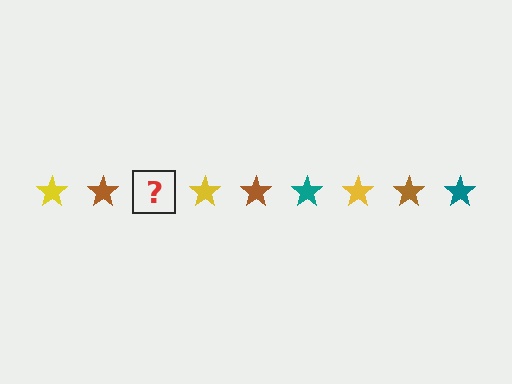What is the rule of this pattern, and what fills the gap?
The rule is that the pattern cycles through yellow, brown, teal stars. The gap should be filled with a teal star.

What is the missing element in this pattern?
The missing element is a teal star.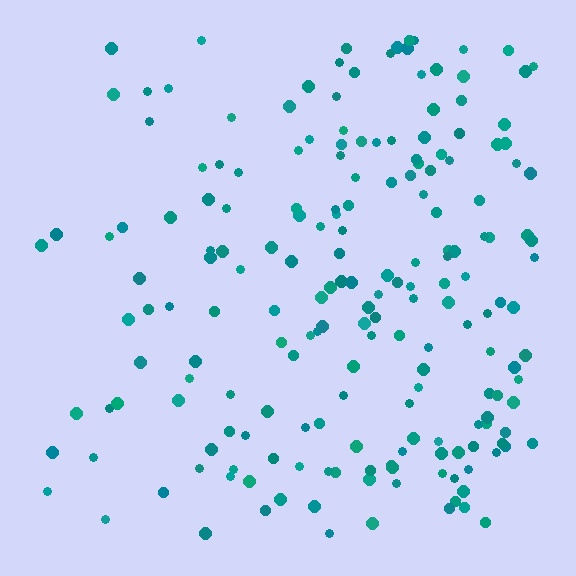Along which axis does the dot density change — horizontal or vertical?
Horizontal.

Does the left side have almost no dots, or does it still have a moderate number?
Still a moderate number, just noticeably fewer than the right.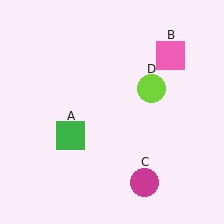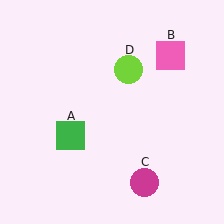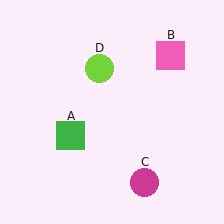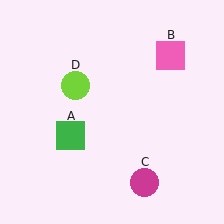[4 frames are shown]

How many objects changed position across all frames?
1 object changed position: lime circle (object D).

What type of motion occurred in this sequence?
The lime circle (object D) rotated counterclockwise around the center of the scene.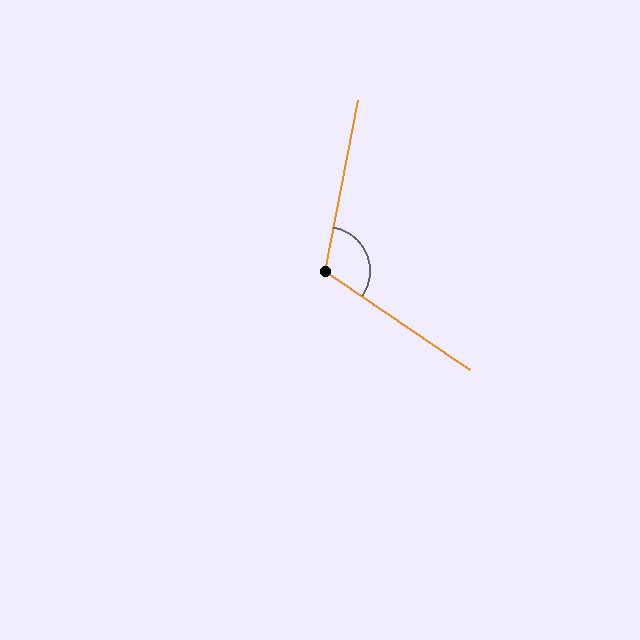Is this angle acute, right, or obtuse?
It is obtuse.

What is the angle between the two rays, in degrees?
Approximately 114 degrees.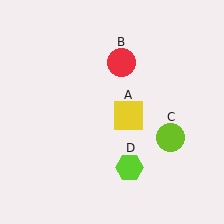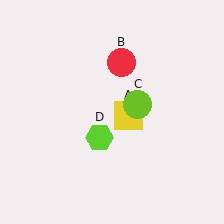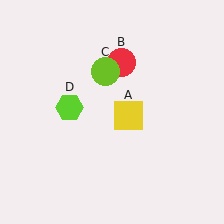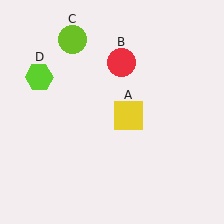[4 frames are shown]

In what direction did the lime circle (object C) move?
The lime circle (object C) moved up and to the left.